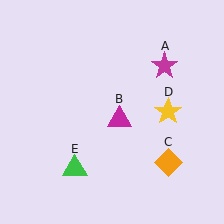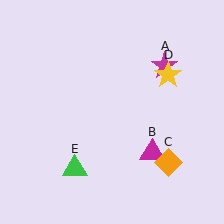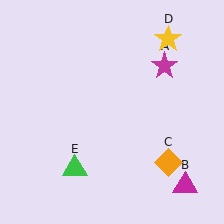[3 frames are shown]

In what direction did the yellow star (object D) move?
The yellow star (object D) moved up.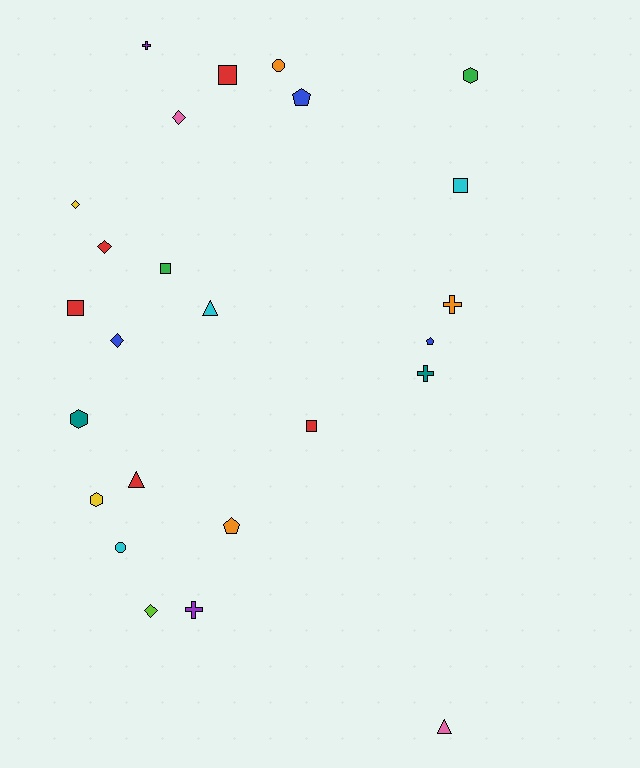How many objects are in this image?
There are 25 objects.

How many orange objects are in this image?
There are 3 orange objects.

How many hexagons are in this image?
There are 3 hexagons.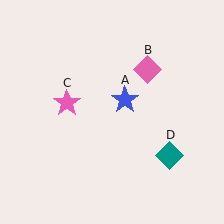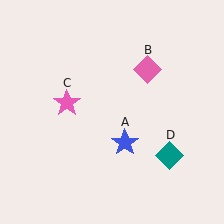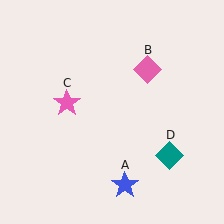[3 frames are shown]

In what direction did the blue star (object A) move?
The blue star (object A) moved down.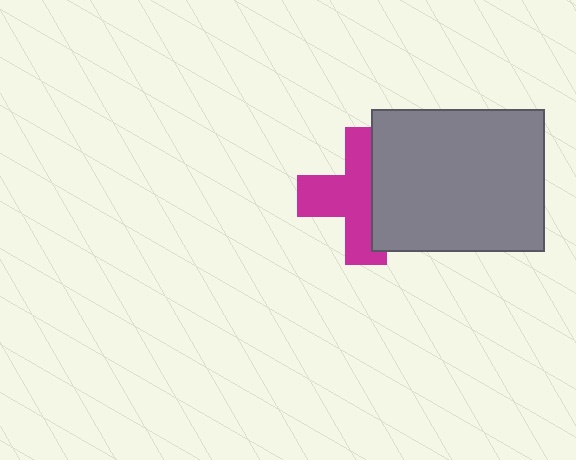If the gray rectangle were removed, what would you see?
You would see the complete magenta cross.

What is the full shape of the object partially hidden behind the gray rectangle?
The partially hidden object is a magenta cross.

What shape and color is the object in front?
The object in front is a gray rectangle.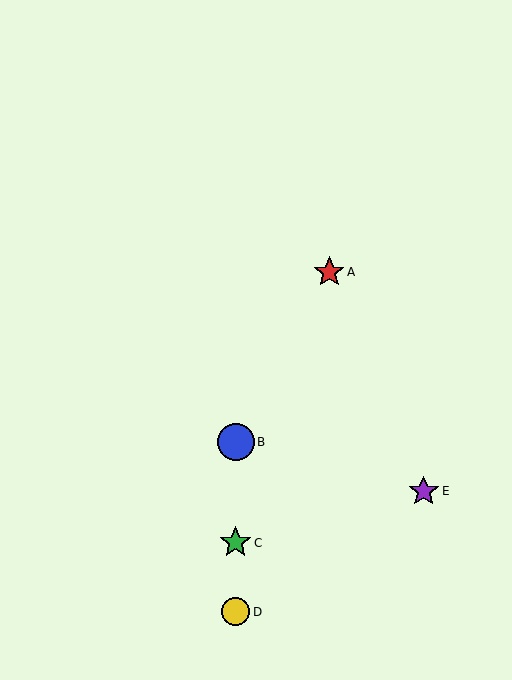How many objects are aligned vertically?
3 objects (B, C, D) are aligned vertically.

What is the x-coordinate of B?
Object B is at x≈236.